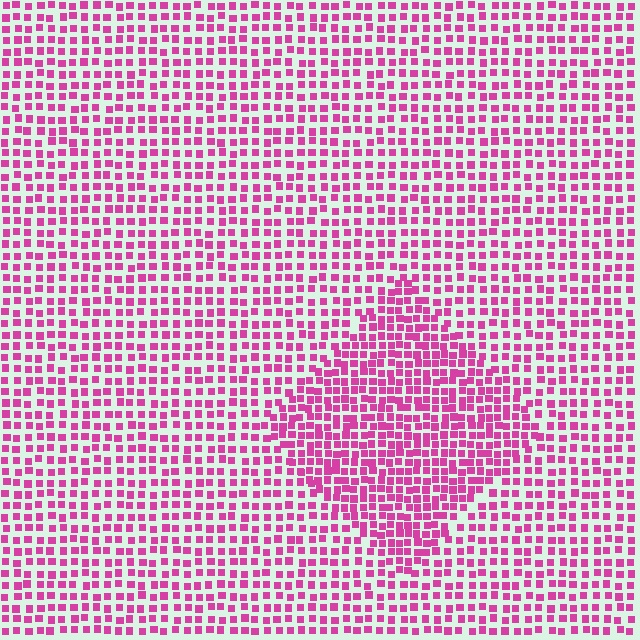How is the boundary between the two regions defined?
The boundary is defined by a change in element density (approximately 1.6x ratio). All elements are the same color, size, and shape.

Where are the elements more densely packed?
The elements are more densely packed inside the diamond boundary.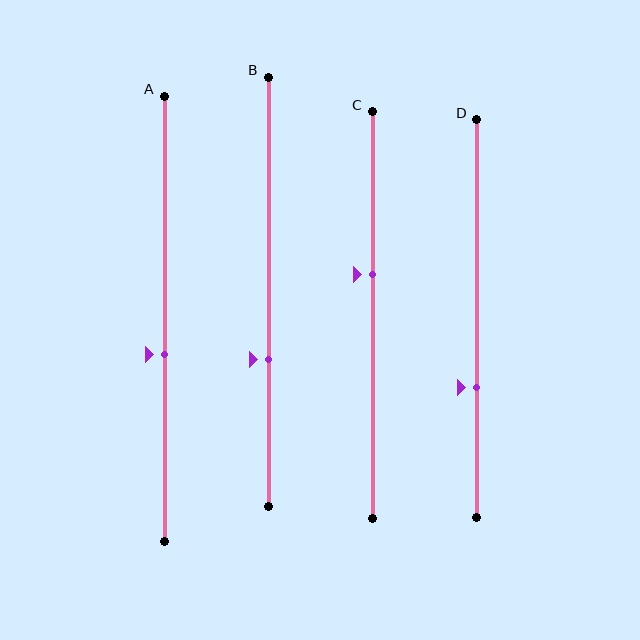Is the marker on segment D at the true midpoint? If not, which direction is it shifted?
No, the marker on segment D is shifted downward by about 17% of the segment length.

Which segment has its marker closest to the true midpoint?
Segment A has its marker closest to the true midpoint.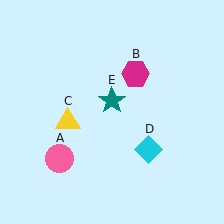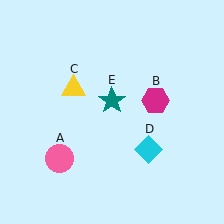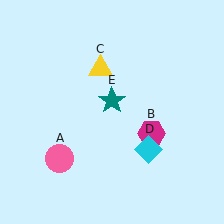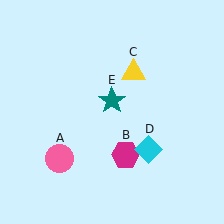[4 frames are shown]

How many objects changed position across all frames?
2 objects changed position: magenta hexagon (object B), yellow triangle (object C).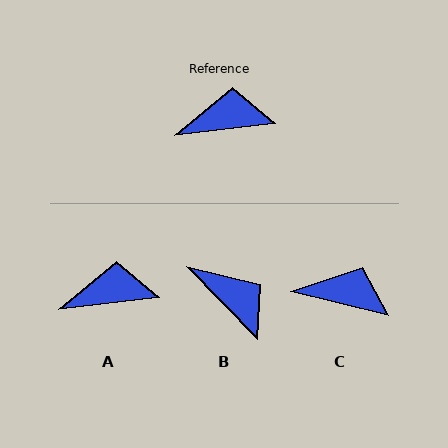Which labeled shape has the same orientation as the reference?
A.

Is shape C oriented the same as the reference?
No, it is off by about 21 degrees.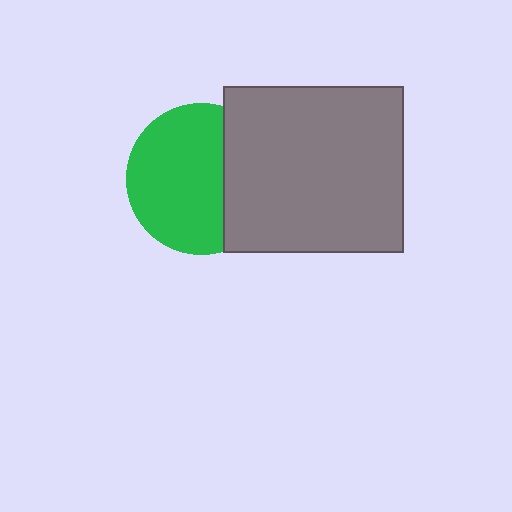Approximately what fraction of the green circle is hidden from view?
Roughly 32% of the green circle is hidden behind the gray rectangle.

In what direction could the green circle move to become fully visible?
The green circle could move left. That would shift it out from behind the gray rectangle entirely.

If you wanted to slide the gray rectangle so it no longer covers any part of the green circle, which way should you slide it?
Slide it right — that is the most direct way to separate the two shapes.